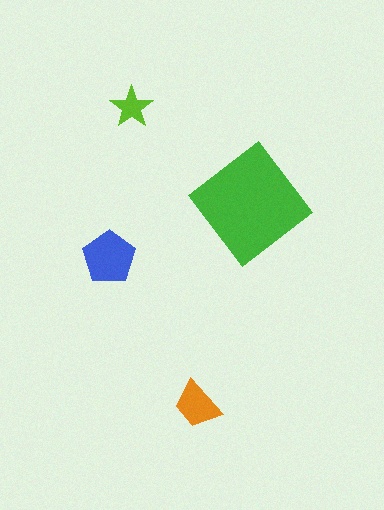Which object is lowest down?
The orange trapezoid is bottommost.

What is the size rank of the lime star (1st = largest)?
4th.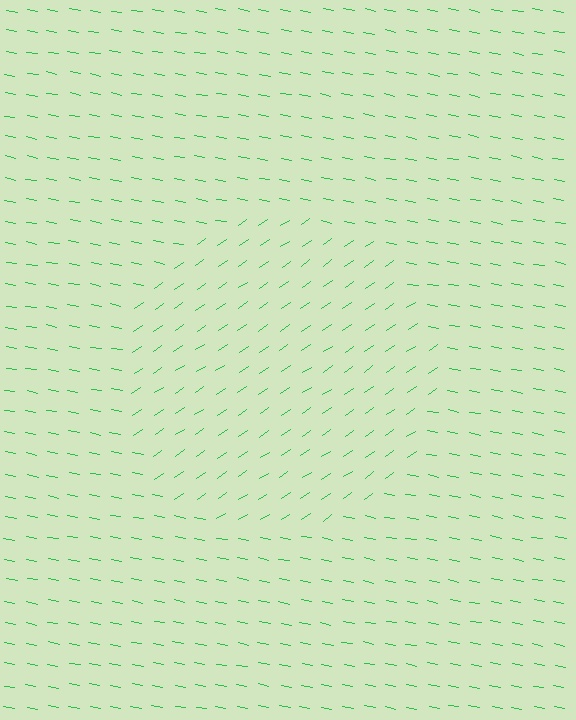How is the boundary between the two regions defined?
The boundary is defined purely by a change in line orientation (approximately 45 degrees difference). All lines are the same color and thickness.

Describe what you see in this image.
The image is filled with small green line segments. A circle region in the image has lines oriented differently from the surrounding lines, creating a visible texture boundary.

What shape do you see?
I see a circle.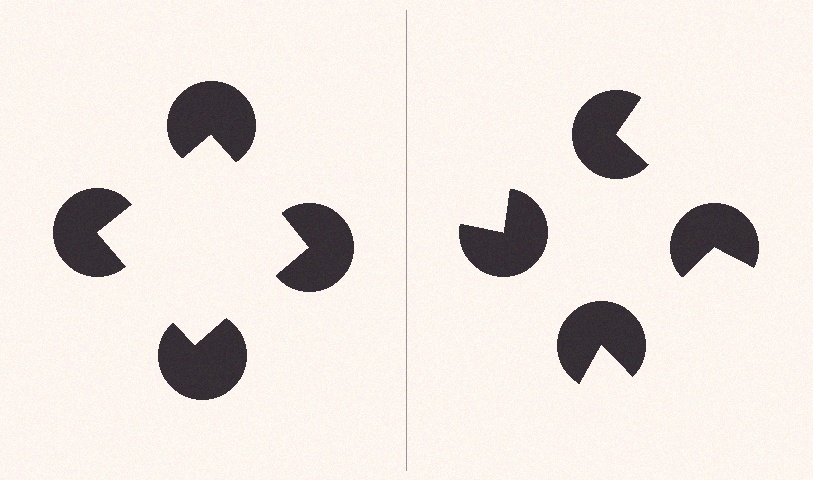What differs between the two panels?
The pac-man discs are positioned identically on both sides; only the wedge orientations differ. On the left they align to a square; on the right they are misaligned.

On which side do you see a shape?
An illusory square appears on the left side. On the right side the wedge cuts are rotated, so no coherent shape forms.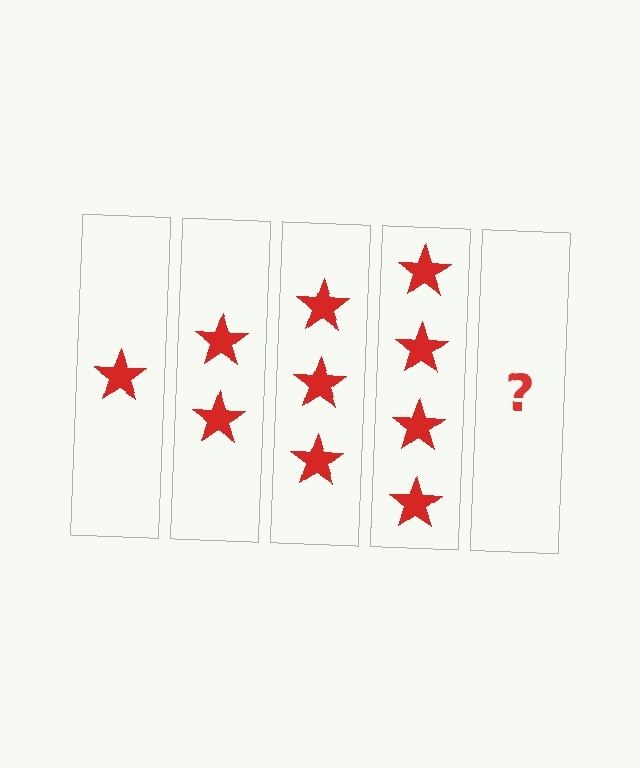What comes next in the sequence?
The next element should be 5 stars.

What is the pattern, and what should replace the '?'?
The pattern is that each step adds one more star. The '?' should be 5 stars.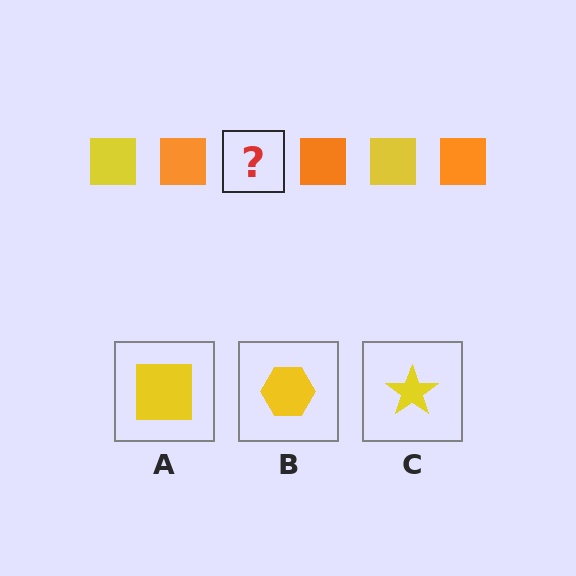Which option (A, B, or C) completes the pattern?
A.